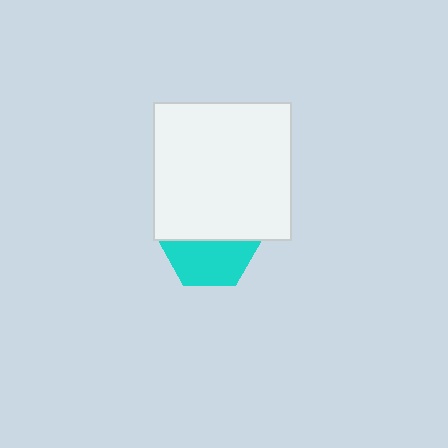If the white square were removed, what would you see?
You would see the complete cyan hexagon.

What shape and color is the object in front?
The object in front is a white square.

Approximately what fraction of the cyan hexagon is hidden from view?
Roughly 51% of the cyan hexagon is hidden behind the white square.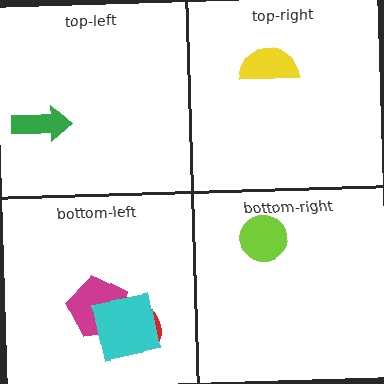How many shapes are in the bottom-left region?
3.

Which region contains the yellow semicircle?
The top-right region.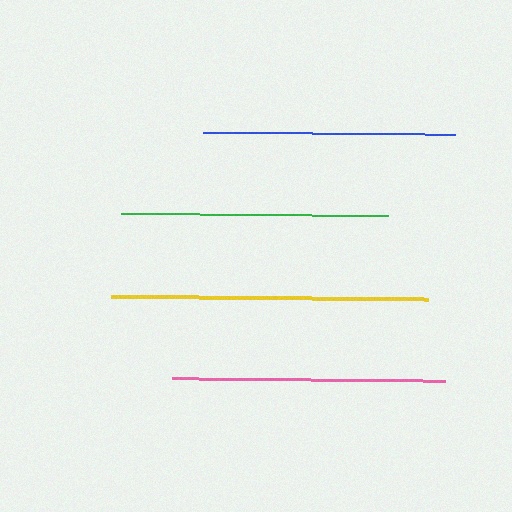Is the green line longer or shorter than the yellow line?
The yellow line is longer than the green line.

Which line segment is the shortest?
The blue line is the shortest at approximately 251 pixels.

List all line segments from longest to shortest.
From longest to shortest: yellow, pink, green, blue.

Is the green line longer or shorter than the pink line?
The pink line is longer than the green line.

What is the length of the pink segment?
The pink segment is approximately 273 pixels long.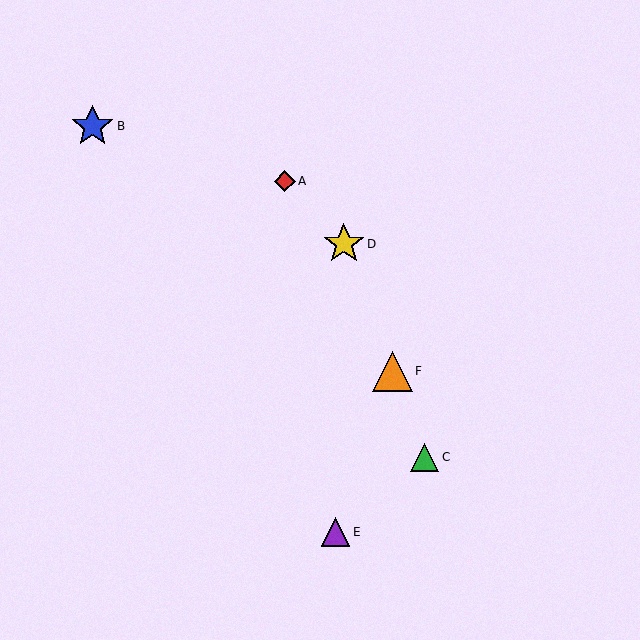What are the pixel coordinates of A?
Object A is at (285, 181).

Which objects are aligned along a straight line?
Objects C, D, F are aligned along a straight line.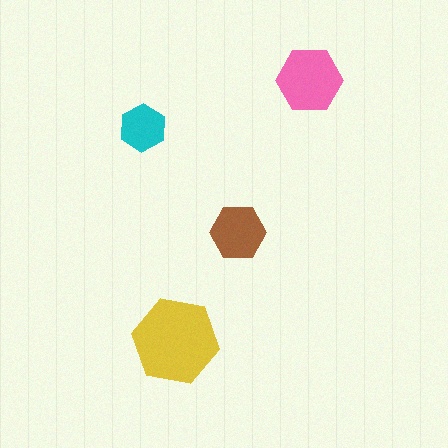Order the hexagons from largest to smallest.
the yellow one, the pink one, the brown one, the cyan one.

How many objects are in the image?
There are 4 objects in the image.